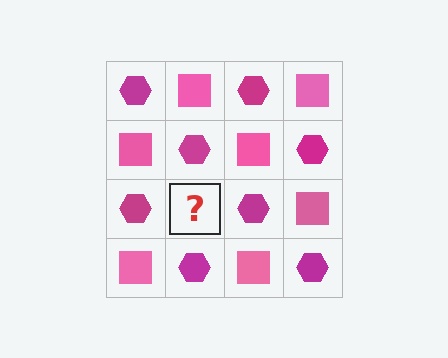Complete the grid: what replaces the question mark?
The question mark should be replaced with a pink square.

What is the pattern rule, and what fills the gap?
The rule is that it alternates magenta hexagon and pink square in a checkerboard pattern. The gap should be filled with a pink square.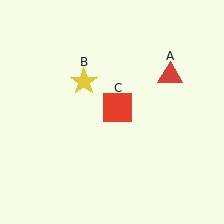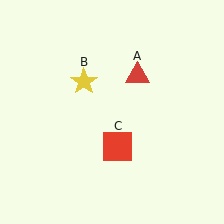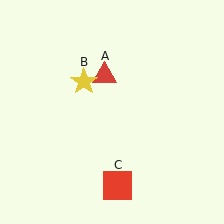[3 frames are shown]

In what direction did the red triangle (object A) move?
The red triangle (object A) moved left.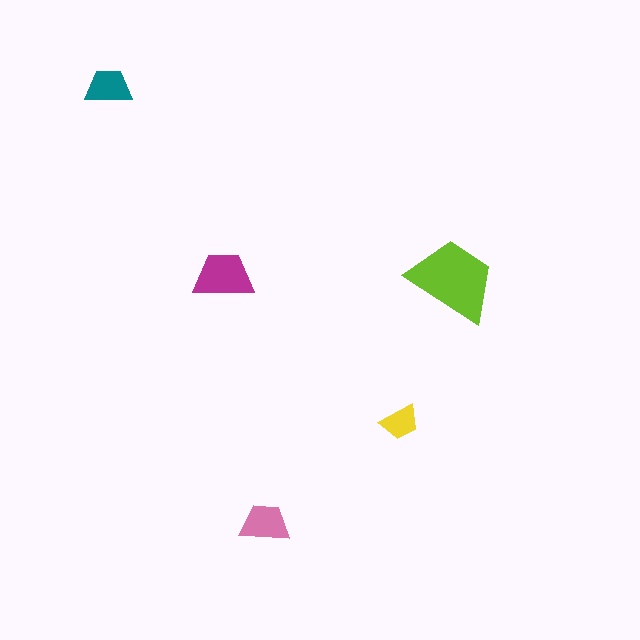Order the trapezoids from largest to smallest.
the lime one, the magenta one, the pink one, the teal one, the yellow one.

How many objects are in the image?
There are 5 objects in the image.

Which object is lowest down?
The pink trapezoid is bottommost.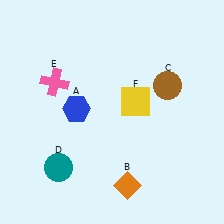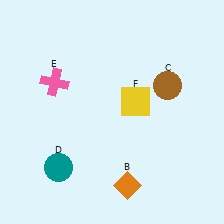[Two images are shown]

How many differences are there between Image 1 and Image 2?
There is 1 difference between the two images.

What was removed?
The blue hexagon (A) was removed in Image 2.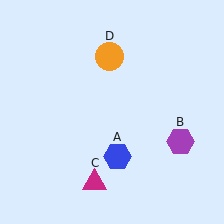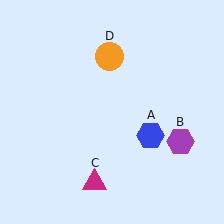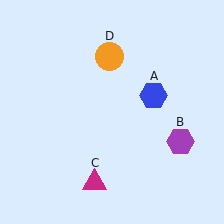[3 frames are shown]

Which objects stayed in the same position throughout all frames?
Purple hexagon (object B) and magenta triangle (object C) and orange circle (object D) remained stationary.